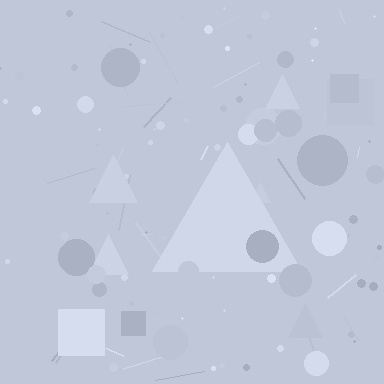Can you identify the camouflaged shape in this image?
The camouflaged shape is a triangle.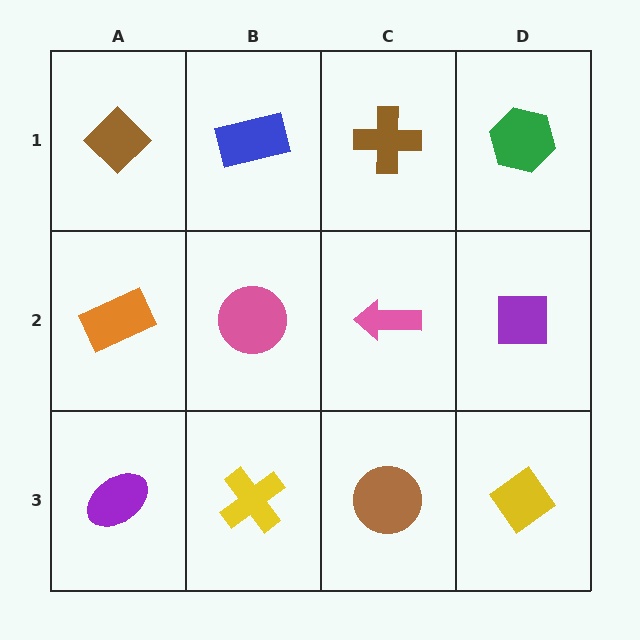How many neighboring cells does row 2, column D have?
3.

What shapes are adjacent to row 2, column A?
A brown diamond (row 1, column A), a purple ellipse (row 3, column A), a pink circle (row 2, column B).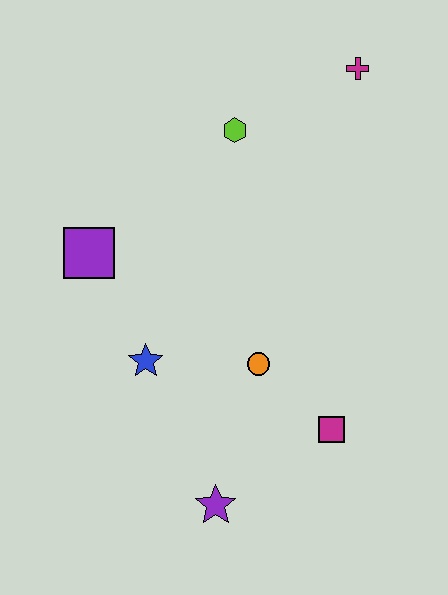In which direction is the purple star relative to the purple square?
The purple star is below the purple square.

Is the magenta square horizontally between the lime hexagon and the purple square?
No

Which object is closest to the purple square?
The blue star is closest to the purple square.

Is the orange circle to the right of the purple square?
Yes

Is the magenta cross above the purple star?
Yes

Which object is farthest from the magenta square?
The magenta cross is farthest from the magenta square.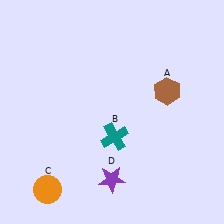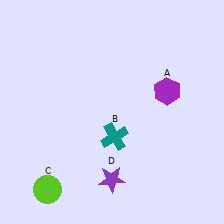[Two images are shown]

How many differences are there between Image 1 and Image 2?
There are 2 differences between the two images.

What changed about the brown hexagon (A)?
In Image 1, A is brown. In Image 2, it changed to purple.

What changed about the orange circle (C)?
In Image 1, C is orange. In Image 2, it changed to lime.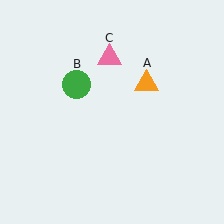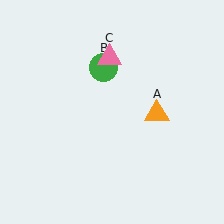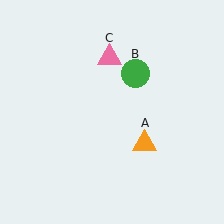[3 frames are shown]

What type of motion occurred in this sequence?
The orange triangle (object A), green circle (object B) rotated clockwise around the center of the scene.